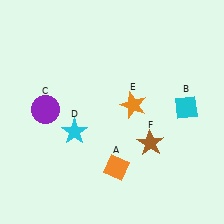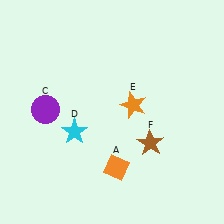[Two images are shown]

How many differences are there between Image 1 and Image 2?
There is 1 difference between the two images.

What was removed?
The cyan diamond (B) was removed in Image 2.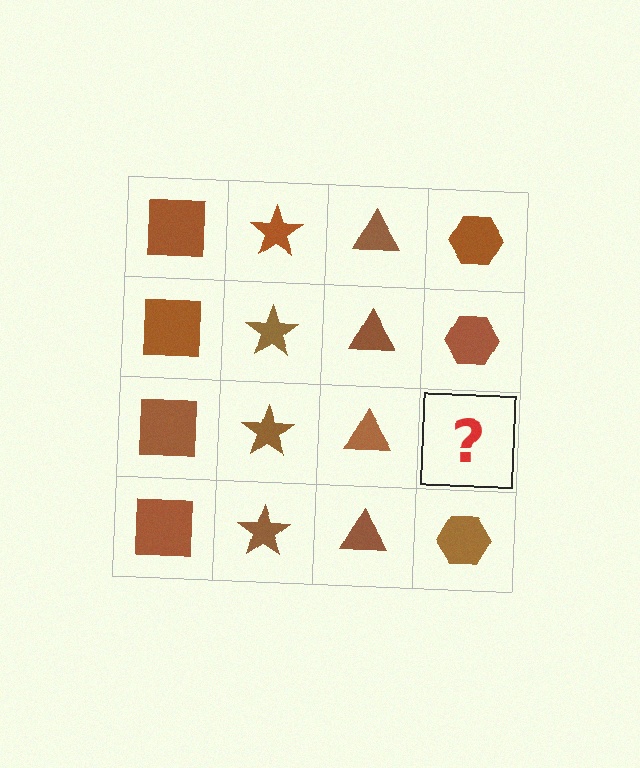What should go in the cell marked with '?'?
The missing cell should contain a brown hexagon.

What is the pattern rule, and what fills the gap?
The rule is that each column has a consistent shape. The gap should be filled with a brown hexagon.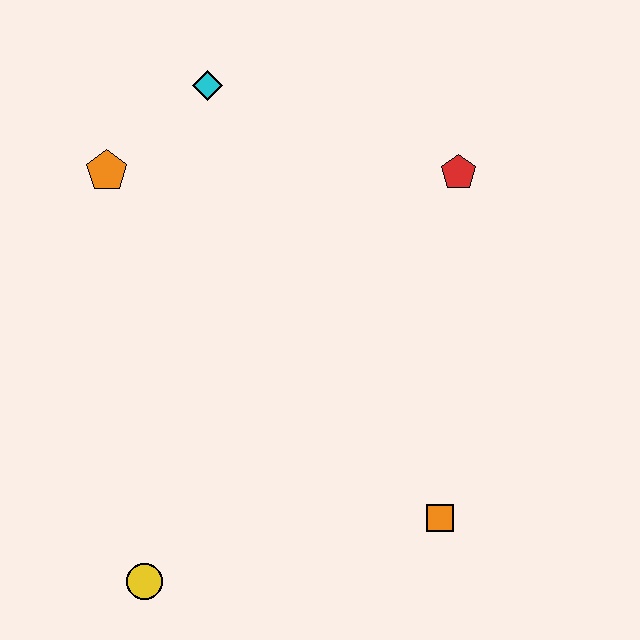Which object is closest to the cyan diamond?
The orange pentagon is closest to the cyan diamond.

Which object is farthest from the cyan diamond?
The yellow circle is farthest from the cyan diamond.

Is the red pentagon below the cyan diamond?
Yes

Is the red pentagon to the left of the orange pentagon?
No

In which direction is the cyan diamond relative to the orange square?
The cyan diamond is above the orange square.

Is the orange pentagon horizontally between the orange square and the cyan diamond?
No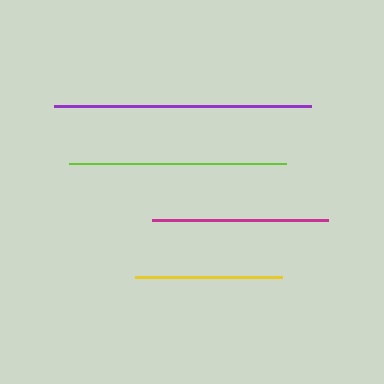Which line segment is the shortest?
The yellow line is the shortest at approximately 147 pixels.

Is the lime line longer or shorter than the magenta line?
The lime line is longer than the magenta line.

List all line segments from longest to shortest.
From longest to shortest: purple, lime, magenta, yellow.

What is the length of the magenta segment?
The magenta segment is approximately 176 pixels long.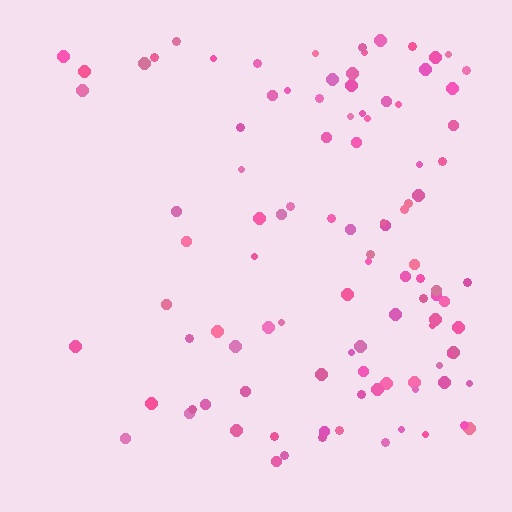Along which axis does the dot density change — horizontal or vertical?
Horizontal.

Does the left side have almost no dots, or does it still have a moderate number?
Still a moderate number, just noticeably fewer than the right.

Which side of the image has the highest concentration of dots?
The right.